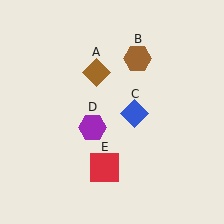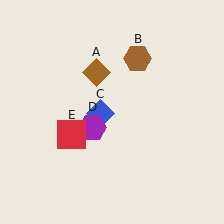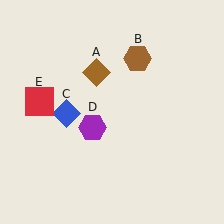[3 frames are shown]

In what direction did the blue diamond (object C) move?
The blue diamond (object C) moved left.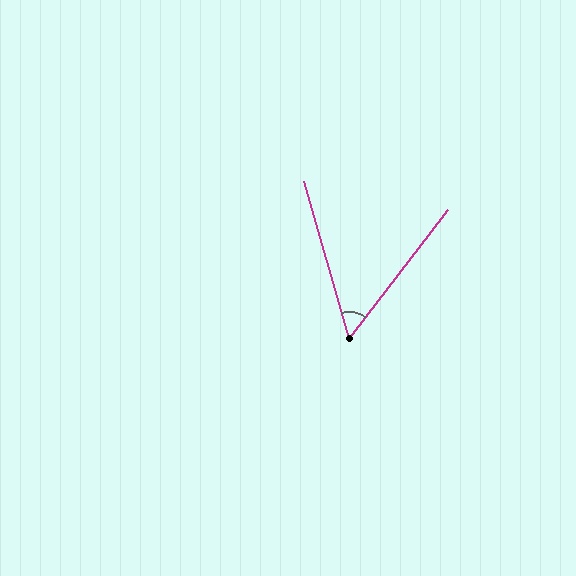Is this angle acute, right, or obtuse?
It is acute.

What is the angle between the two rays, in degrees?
Approximately 54 degrees.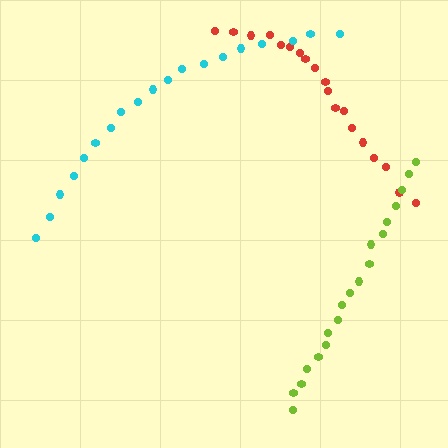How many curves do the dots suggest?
There are 3 distinct paths.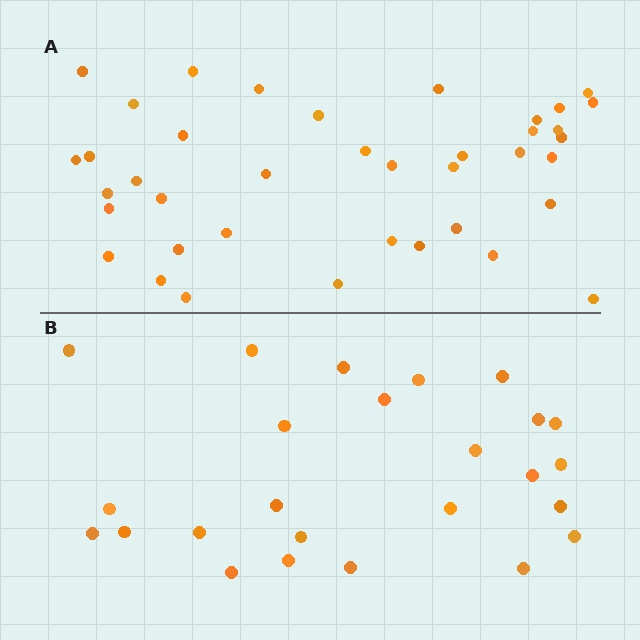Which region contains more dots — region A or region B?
Region A (the top region) has more dots.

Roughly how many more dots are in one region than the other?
Region A has approximately 15 more dots than region B.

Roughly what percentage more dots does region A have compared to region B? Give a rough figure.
About 55% more.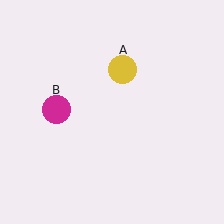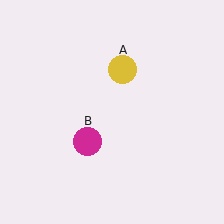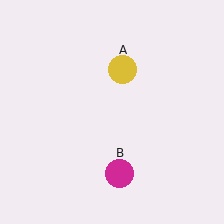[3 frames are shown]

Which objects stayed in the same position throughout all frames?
Yellow circle (object A) remained stationary.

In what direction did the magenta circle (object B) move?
The magenta circle (object B) moved down and to the right.